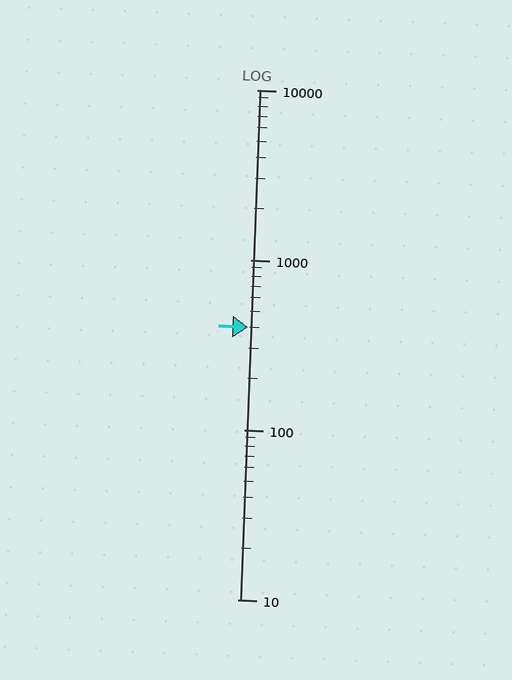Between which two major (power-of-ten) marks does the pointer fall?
The pointer is between 100 and 1000.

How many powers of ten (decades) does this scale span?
The scale spans 3 decades, from 10 to 10000.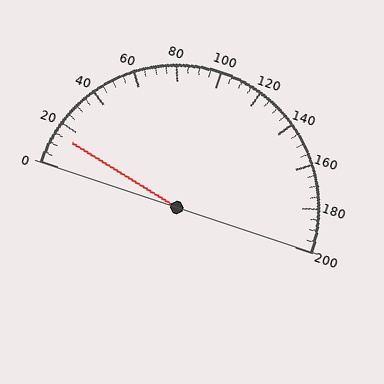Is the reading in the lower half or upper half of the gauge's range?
The reading is in the lower half of the range (0 to 200).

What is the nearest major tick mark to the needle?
The nearest major tick mark is 20.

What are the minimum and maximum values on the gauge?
The gauge ranges from 0 to 200.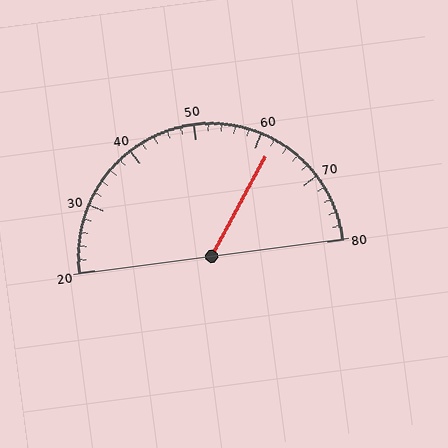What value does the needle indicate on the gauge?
The needle indicates approximately 62.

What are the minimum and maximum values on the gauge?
The gauge ranges from 20 to 80.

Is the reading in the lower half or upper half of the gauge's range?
The reading is in the upper half of the range (20 to 80).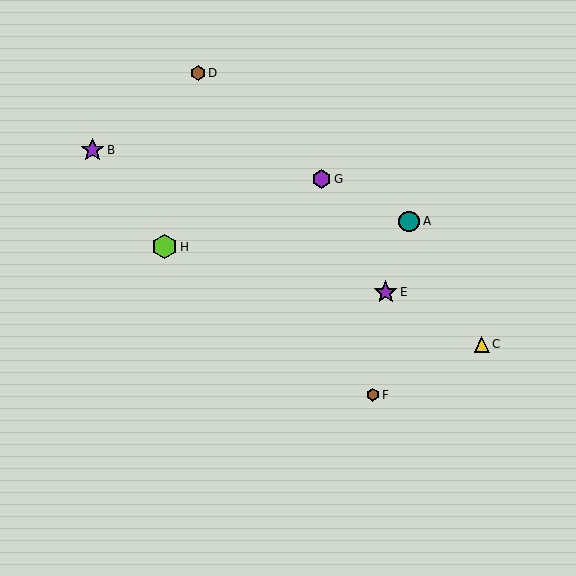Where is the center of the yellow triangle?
The center of the yellow triangle is at (482, 344).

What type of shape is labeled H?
Shape H is a lime hexagon.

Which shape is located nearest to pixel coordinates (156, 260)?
The lime hexagon (labeled H) at (164, 247) is nearest to that location.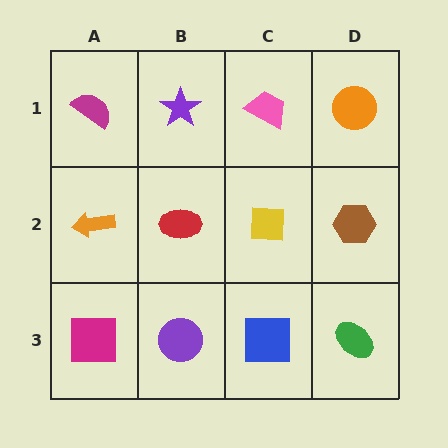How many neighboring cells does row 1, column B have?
3.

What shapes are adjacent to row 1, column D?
A brown hexagon (row 2, column D), a pink trapezoid (row 1, column C).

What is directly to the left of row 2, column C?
A red ellipse.